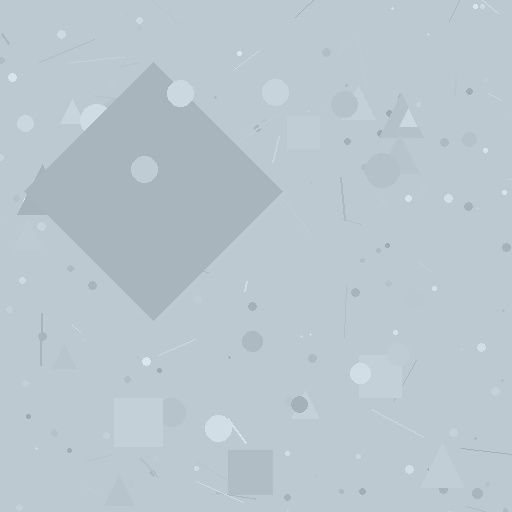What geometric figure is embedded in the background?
A diamond is embedded in the background.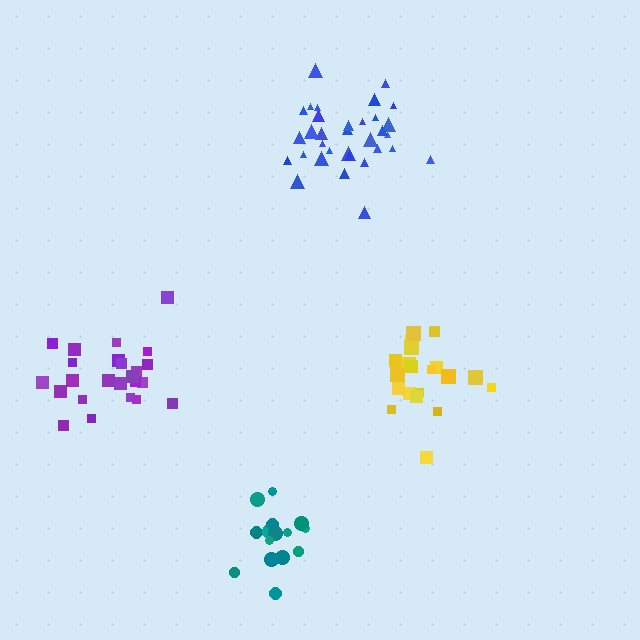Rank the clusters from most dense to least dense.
blue, yellow, teal, purple.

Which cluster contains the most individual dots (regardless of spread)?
Blue (33).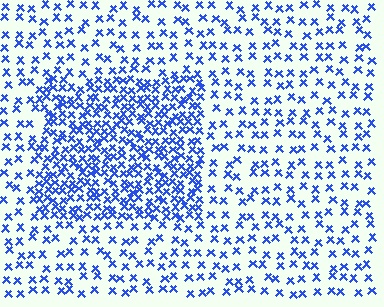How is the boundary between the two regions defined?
The boundary is defined by a change in element density (approximately 2.3x ratio). All elements are the same color, size, and shape.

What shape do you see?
I see a rectangle.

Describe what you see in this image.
The image contains small blue elements arranged at two different densities. A rectangle-shaped region is visible where the elements are more densely packed than the surrounding area.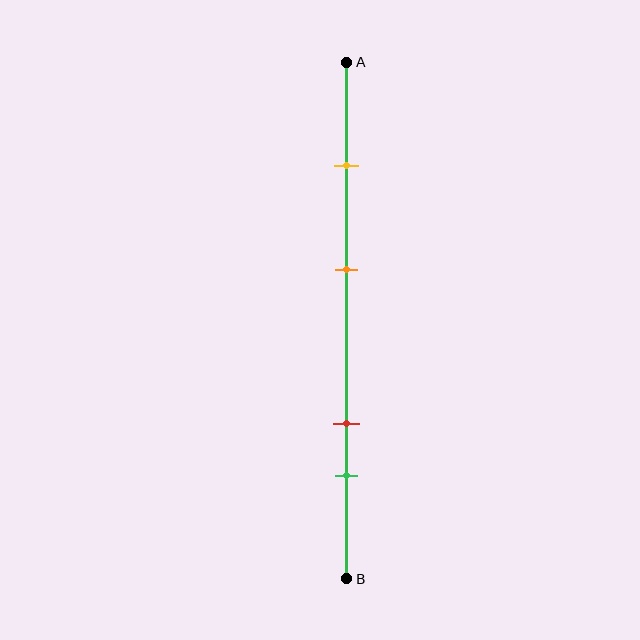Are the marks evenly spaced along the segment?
No, the marks are not evenly spaced.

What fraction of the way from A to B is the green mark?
The green mark is approximately 80% (0.8) of the way from A to B.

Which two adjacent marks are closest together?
The red and green marks are the closest adjacent pair.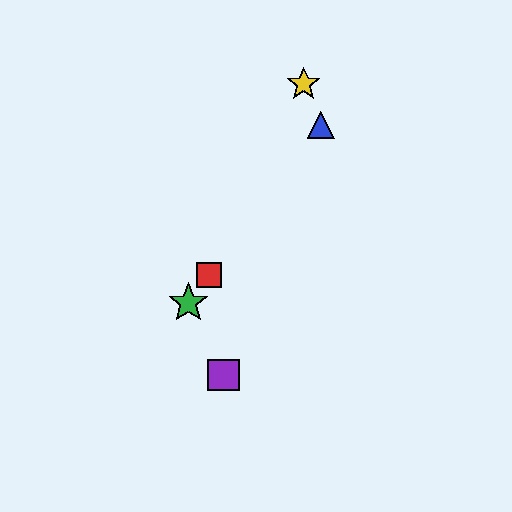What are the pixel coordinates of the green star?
The green star is at (188, 303).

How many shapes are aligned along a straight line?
3 shapes (the red square, the blue triangle, the green star) are aligned along a straight line.